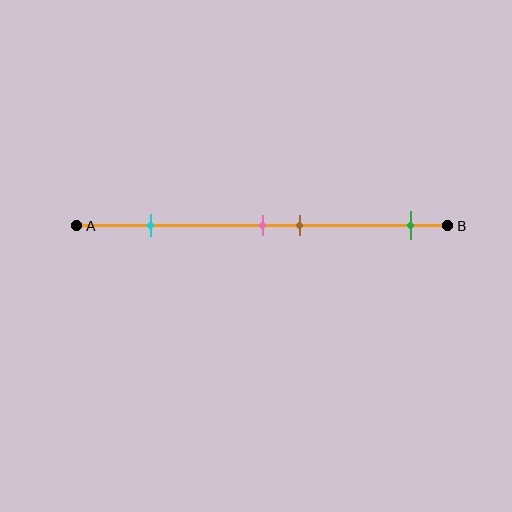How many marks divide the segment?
There are 4 marks dividing the segment.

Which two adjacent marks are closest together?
The pink and brown marks are the closest adjacent pair.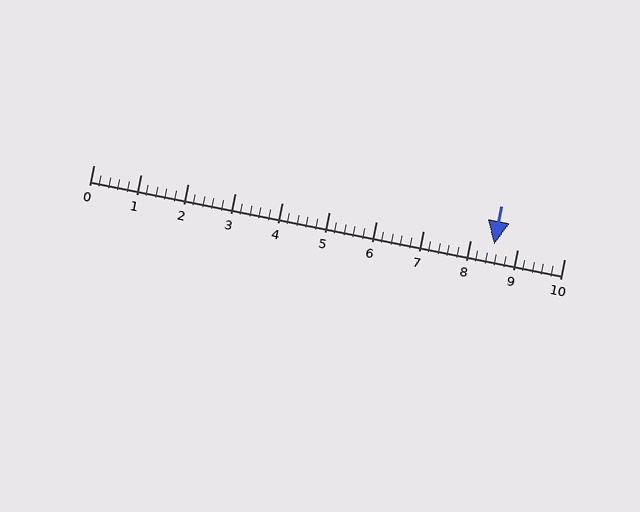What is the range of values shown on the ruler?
The ruler shows values from 0 to 10.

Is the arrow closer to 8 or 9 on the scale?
The arrow is closer to 9.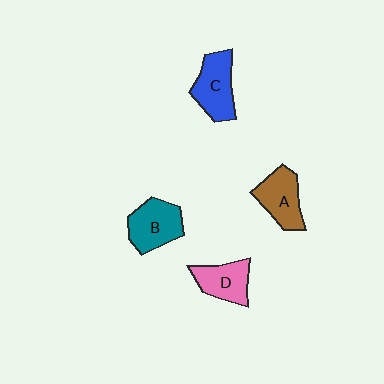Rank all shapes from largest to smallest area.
From largest to smallest: C (blue), B (teal), A (brown), D (pink).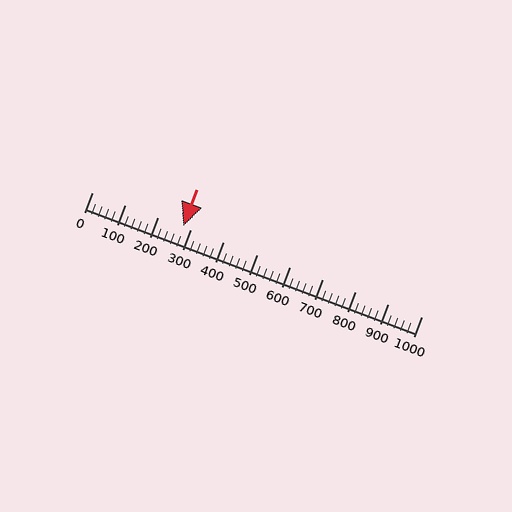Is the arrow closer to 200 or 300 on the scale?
The arrow is closer to 300.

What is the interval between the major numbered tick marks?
The major tick marks are spaced 100 units apart.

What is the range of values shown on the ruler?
The ruler shows values from 0 to 1000.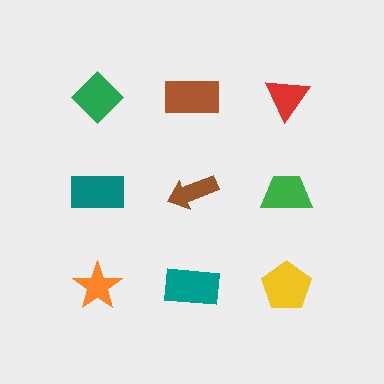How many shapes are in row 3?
3 shapes.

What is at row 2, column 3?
A green trapezoid.